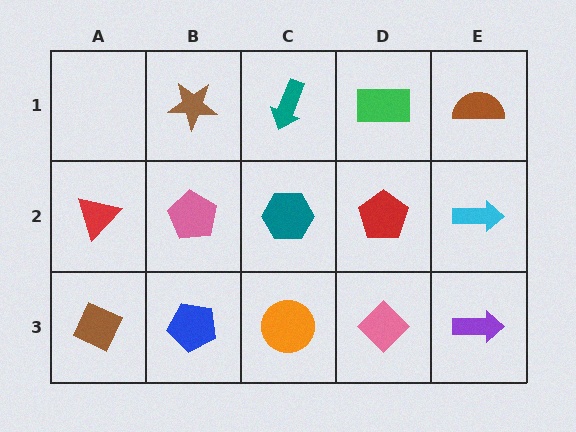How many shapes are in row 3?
5 shapes.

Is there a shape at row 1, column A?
No, that cell is empty.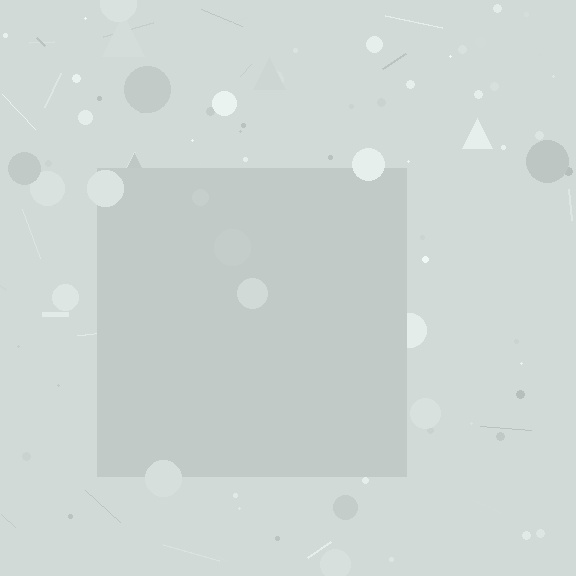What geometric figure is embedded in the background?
A square is embedded in the background.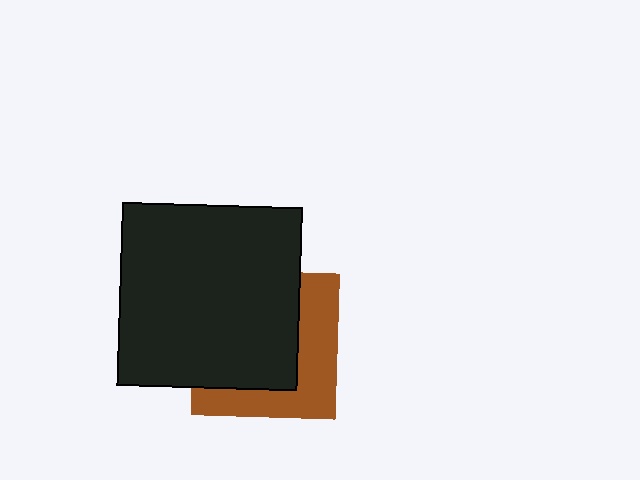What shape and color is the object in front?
The object in front is a black rectangle.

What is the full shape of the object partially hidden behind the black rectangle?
The partially hidden object is a brown square.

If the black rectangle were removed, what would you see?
You would see the complete brown square.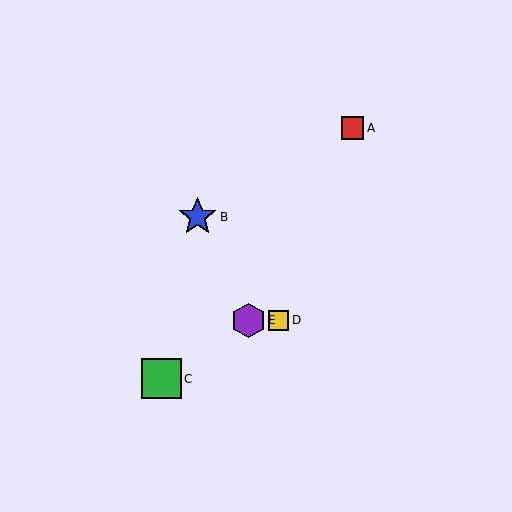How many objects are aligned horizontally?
2 objects (D, E) are aligned horizontally.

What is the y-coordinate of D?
Object D is at y≈320.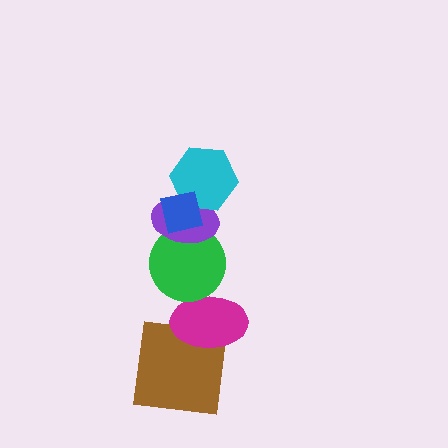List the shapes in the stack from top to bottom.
From top to bottom: the blue square, the cyan hexagon, the purple ellipse, the green circle, the magenta ellipse, the brown square.